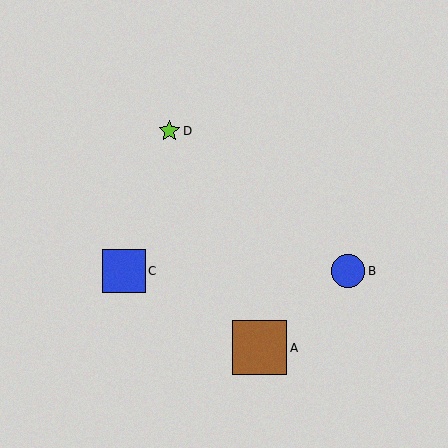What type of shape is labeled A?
Shape A is a brown square.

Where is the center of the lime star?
The center of the lime star is at (169, 131).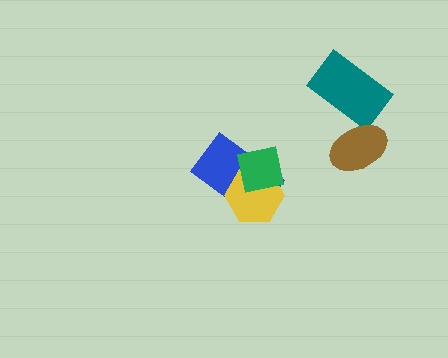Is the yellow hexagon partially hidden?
Yes, it is partially covered by another shape.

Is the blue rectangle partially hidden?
Yes, it is partially covered by another shape.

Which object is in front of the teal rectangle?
The brown ellipse is in front of the teal rectangle.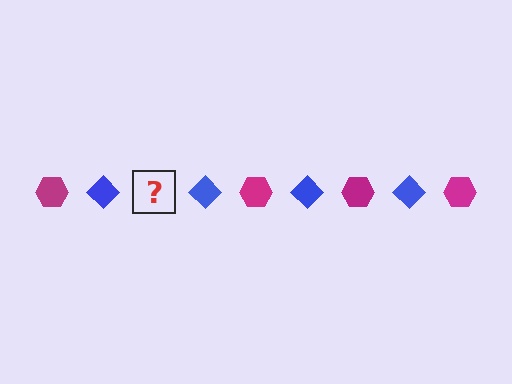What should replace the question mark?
The question mark should be replaced with a magenta hexagon.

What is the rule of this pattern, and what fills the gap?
The rule is that the pattern alternates between magenta hexagon and blue diamond. The gap should be filled with a magenta hexagon.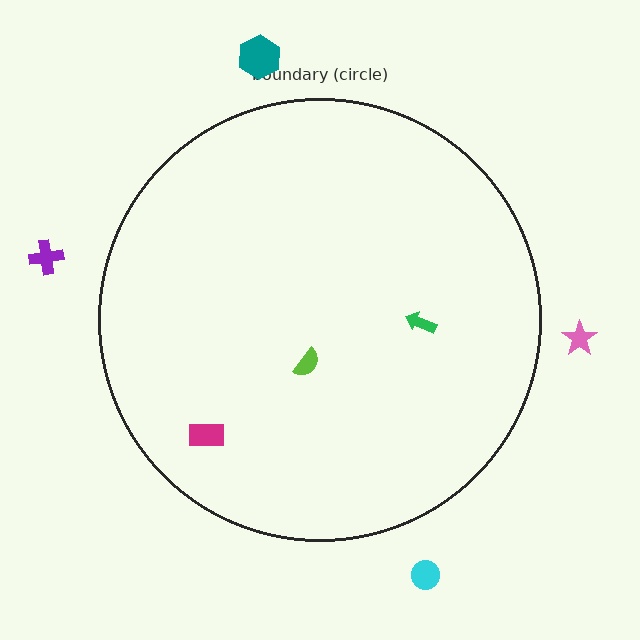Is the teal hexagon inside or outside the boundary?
Outside.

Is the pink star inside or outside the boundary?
Outside.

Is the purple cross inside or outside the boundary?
Outside.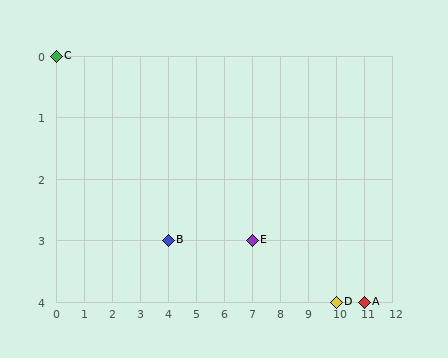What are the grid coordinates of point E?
Point E is at grid coordinates (7, 3).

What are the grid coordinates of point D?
Point D is at grid coordinates (10, 4).